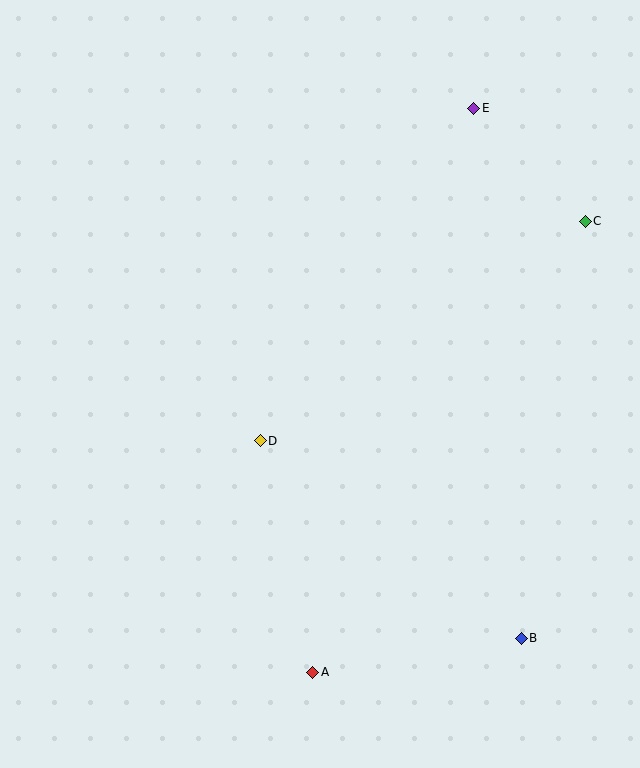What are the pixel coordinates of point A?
Point A is at (313, 672).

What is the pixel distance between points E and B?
The distance between E and B is 532 pixels.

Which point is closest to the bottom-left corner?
Point A is closest to the bottom-left corner.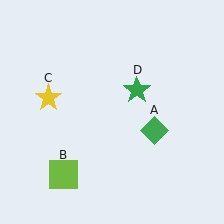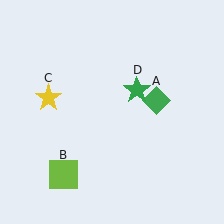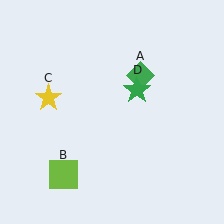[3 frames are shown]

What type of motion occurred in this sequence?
The green diamond (object A) rotated counterclockwise around the center of the scene.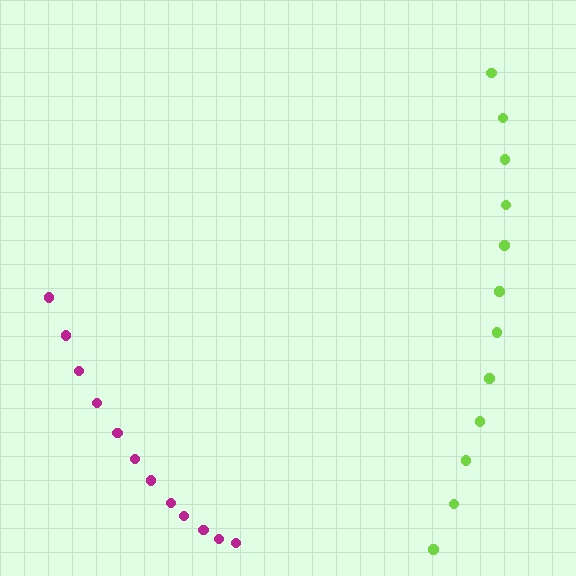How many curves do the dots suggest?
There are 2 distinct paths.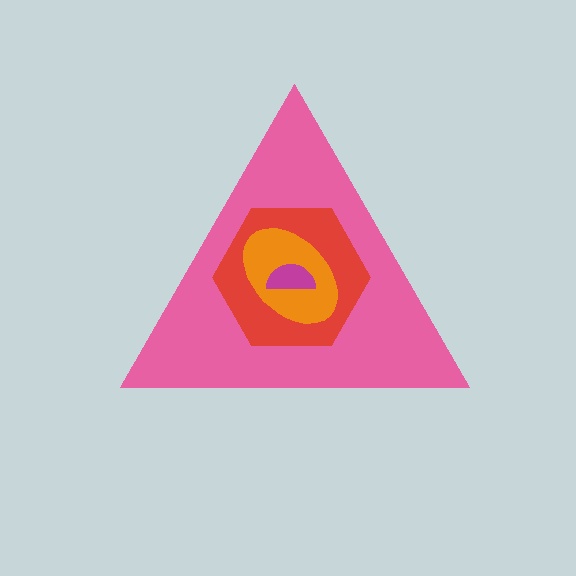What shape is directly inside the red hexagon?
The orange ellipse.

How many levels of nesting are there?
4.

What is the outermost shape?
The pink triangle.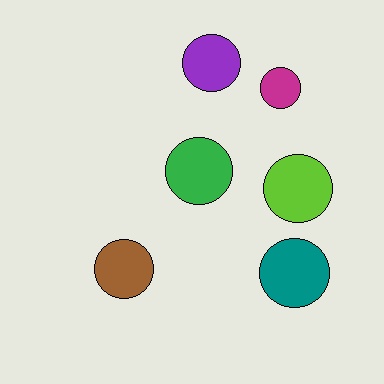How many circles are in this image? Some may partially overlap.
There are 6 circles.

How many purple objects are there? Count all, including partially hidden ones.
There is 1 purple object.